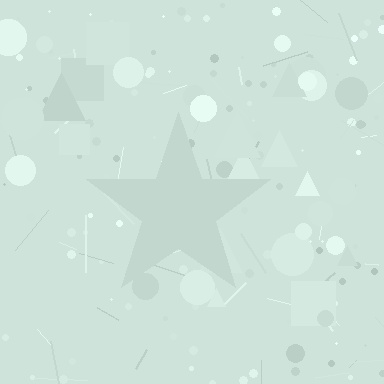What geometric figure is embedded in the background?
A star is embedded in the background.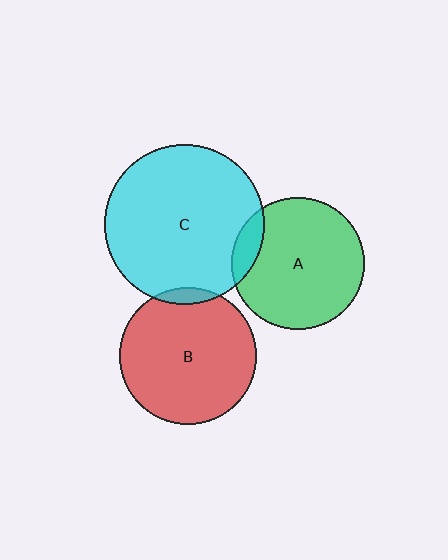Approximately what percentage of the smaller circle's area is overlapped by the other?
Approximately 5%.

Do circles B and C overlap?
Yes.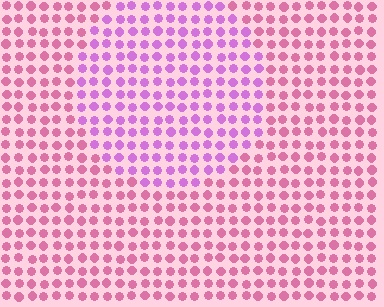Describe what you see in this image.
The image is filled with small pink elements in a uniform arrangement. A circle-shaped region is visible where the elements are tinted to a slightly different hue, forming a subtle color boundary.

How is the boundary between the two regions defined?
The boundary is defined purely by a slight shift in hue (about 35 degrees). Spacing, size, and orientation are identical on both sides.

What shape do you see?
I see a circle.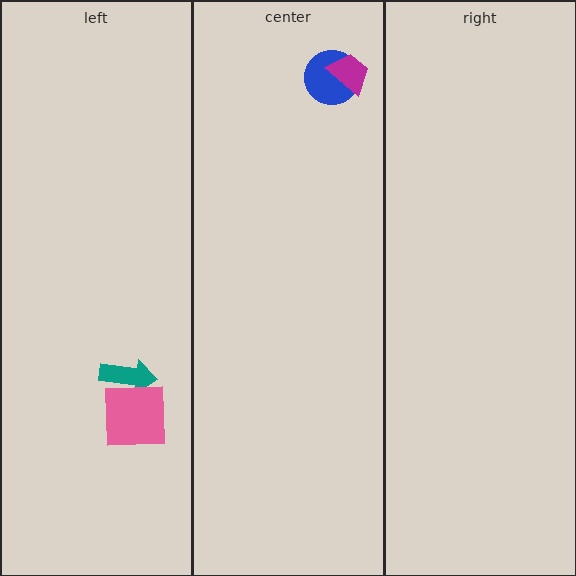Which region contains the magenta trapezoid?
The center region.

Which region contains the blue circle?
The center region.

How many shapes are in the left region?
2.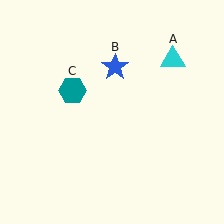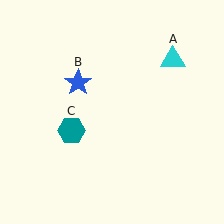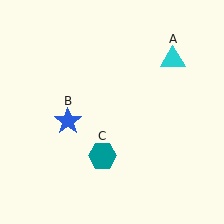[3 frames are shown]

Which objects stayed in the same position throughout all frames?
Cyan triangle (object A) remained stationary.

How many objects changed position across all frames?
2 objects changed position: blue star (object B), teal hexagon (object C).